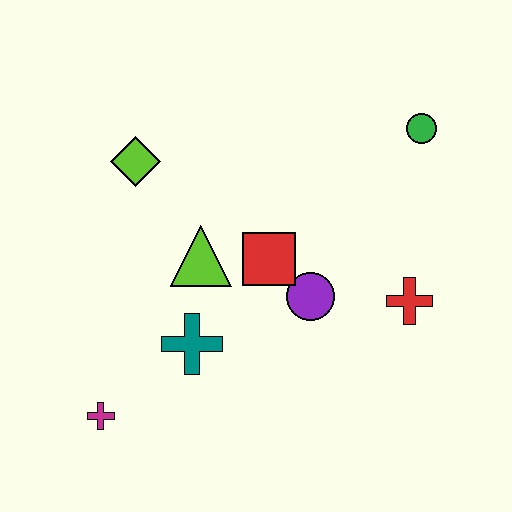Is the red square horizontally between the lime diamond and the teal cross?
No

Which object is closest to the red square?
The purple circle is closest to the red square.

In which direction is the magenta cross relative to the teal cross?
The magenta cross is to the left of the teal cross.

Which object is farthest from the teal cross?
The green circle is farthest from the teal cross.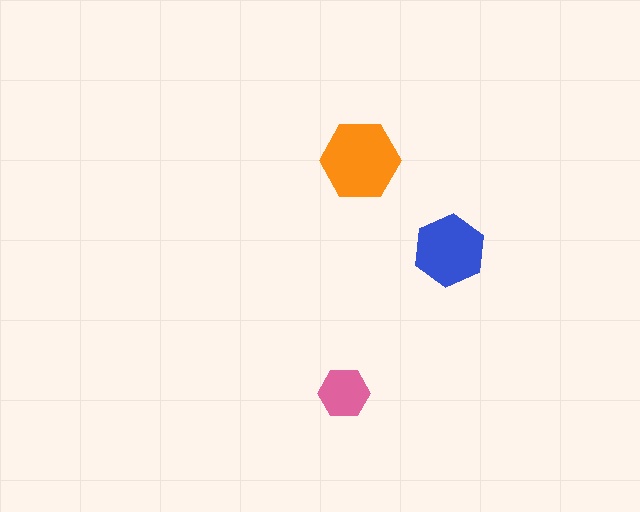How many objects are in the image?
There are 3 objects in the image.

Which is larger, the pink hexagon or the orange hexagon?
The orange one.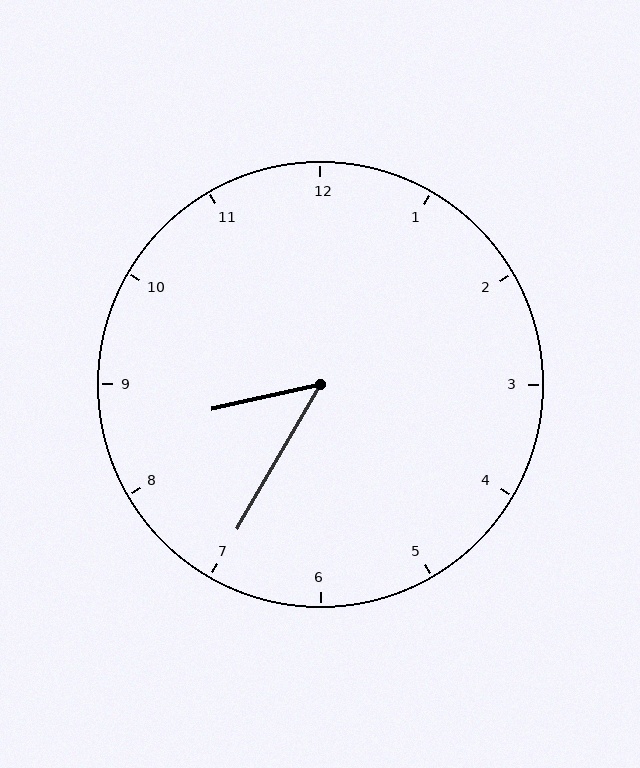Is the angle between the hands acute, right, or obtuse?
It is acute.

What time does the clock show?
8:35.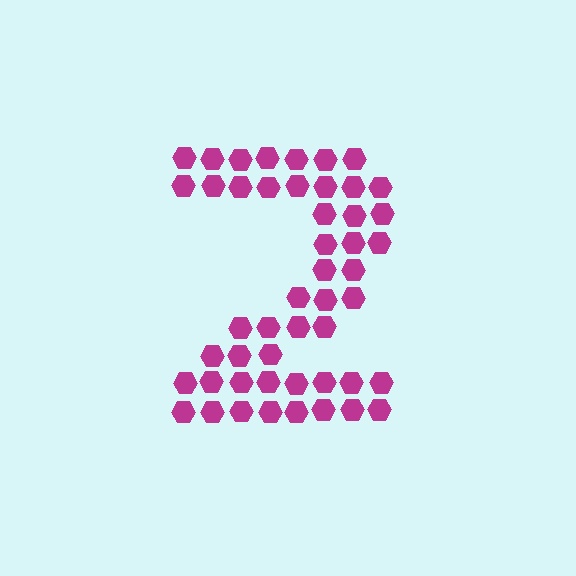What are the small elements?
The small elements are hexagons.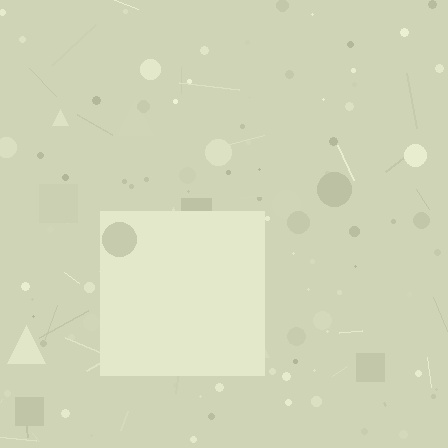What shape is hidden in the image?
A square is hidden in the image.